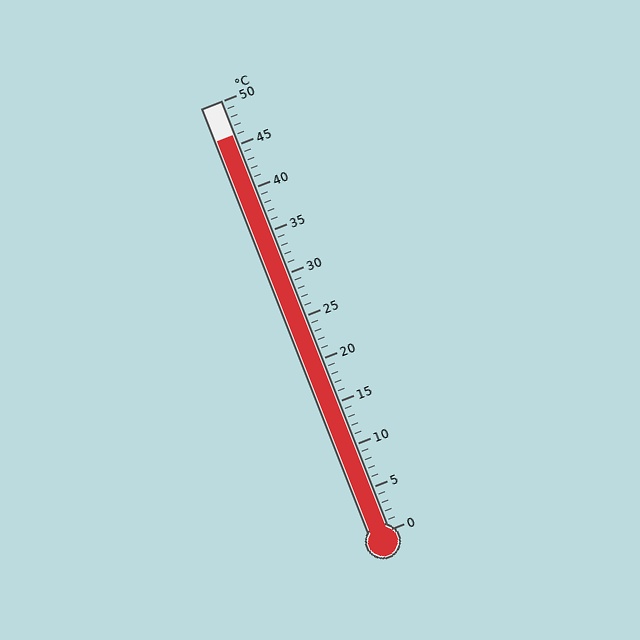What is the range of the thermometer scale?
The thermometer scale ranges from 0°C to 50°C.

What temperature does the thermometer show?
The thermometer shows approximately 46°C.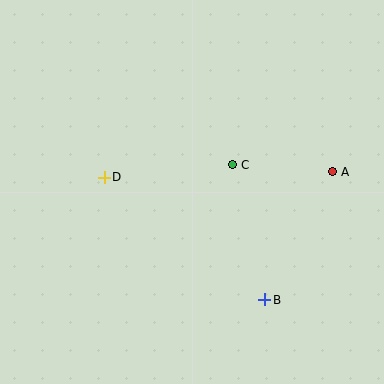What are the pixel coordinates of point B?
Point B is at (265, 300).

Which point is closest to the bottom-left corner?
Point D is closest to the bottom-left corner.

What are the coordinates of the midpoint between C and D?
The midpoint between C and D is at (168, 171).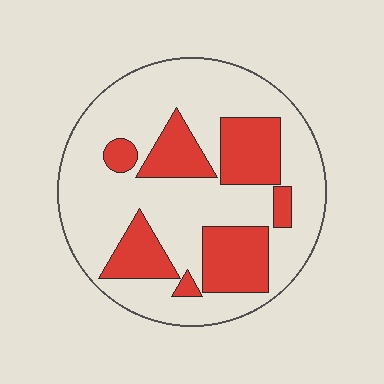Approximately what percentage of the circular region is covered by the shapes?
Approximately 30%.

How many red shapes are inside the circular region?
7.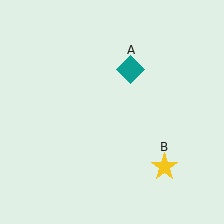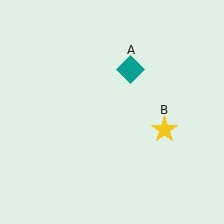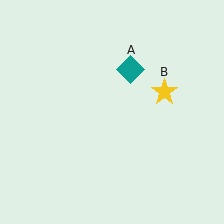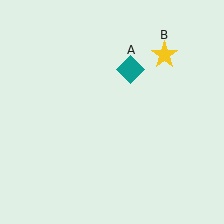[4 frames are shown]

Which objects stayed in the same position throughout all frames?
Teal diamond (object A) remained stationary.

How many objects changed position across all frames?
1 object changed position: yellow star (object B).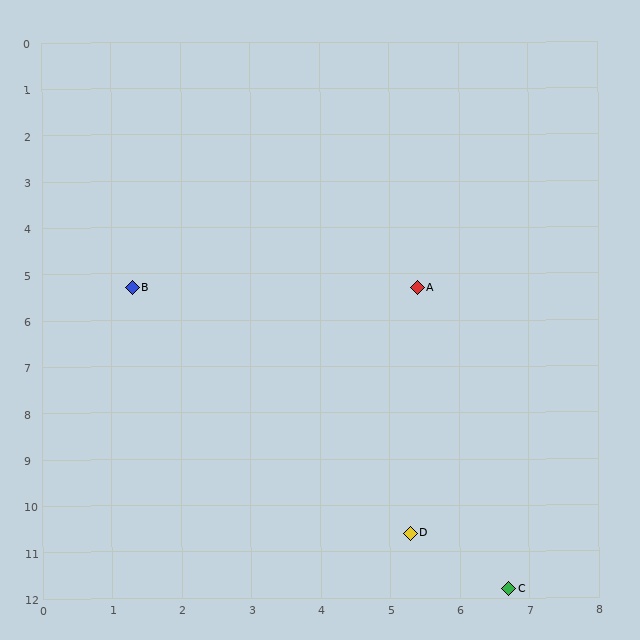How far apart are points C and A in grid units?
Points C and A are about 6.6 grid units apart.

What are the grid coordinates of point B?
Point B is at approximately (1.3, 5.3).